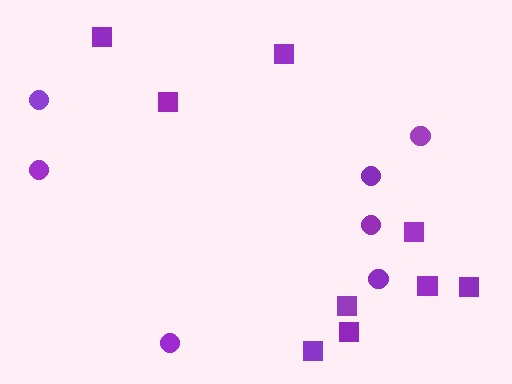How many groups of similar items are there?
There are 2 groups: one group of circles (7) and one group of squares (9).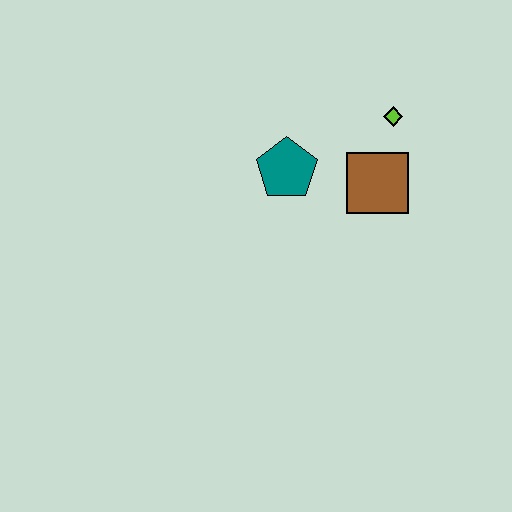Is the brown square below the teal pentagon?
Yes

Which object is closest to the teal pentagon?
The brown square is closest to the teal pentagon.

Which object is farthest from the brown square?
The teal pentagon is farthest from the brown square.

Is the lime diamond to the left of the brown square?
No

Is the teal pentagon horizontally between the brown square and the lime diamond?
No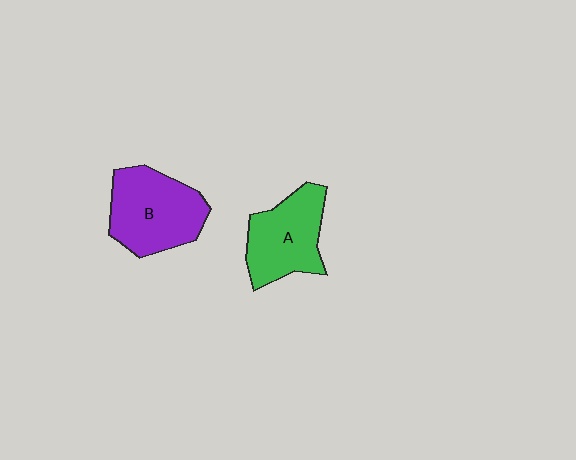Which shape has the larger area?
Shape B (purple).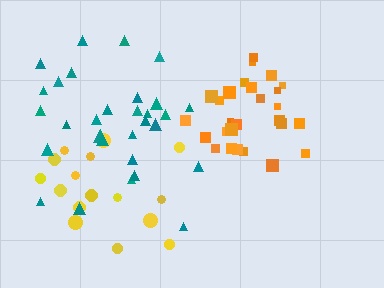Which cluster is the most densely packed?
Orange.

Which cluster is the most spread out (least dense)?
Teal.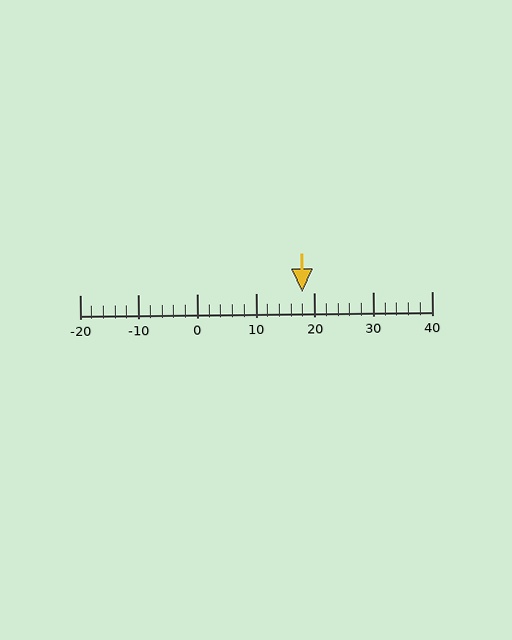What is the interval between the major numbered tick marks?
The major tick marks are spaced 10 units apart.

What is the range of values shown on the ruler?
The ruler shows values from -20 to 40.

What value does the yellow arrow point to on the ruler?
The yellow arrow points to approximately 18.